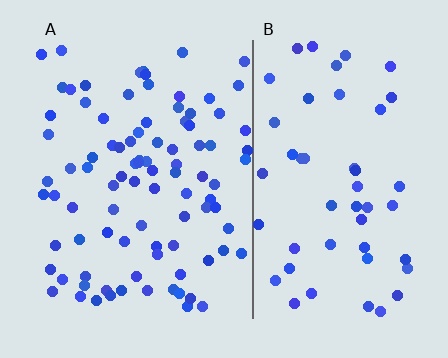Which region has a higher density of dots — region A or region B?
A (the left).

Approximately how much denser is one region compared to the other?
Approximately 1.8× — region A over region B.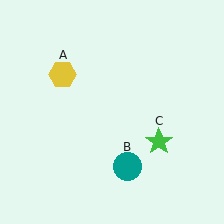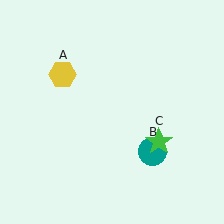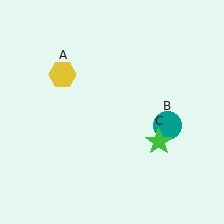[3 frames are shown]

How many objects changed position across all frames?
1 object changed position: teal circle (object B).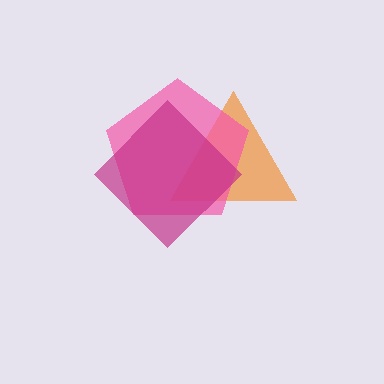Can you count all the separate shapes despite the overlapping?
Yes, there are 3 separate shapes.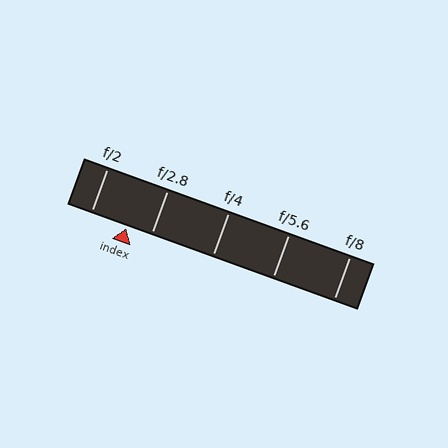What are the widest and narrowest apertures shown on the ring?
The widest aperture shown is f/2 and the narrowest is f/8.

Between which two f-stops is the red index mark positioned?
The index mark is between f/2 and f/2.8.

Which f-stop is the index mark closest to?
The index mark is closest to f/2.8.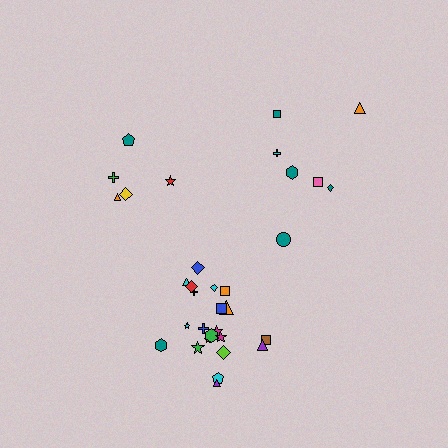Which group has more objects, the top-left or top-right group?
The top-right group.